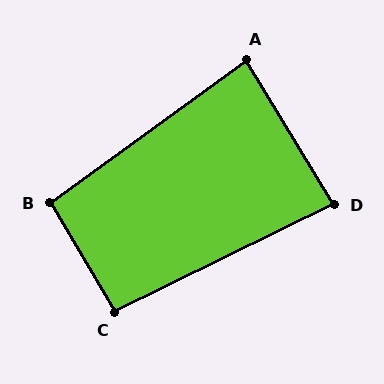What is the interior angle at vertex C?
Approximately 94 degrees (approximately right).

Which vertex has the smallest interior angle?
D, at approximately 85 degrees.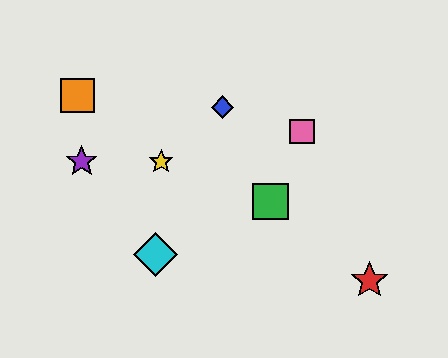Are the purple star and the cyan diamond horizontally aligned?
No, the purple star is at y≈162 and the cyan diamond is at y≈255.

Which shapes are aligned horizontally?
The yellow star, the purple star are aligned horizontally.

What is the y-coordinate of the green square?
The green square is at y≈201.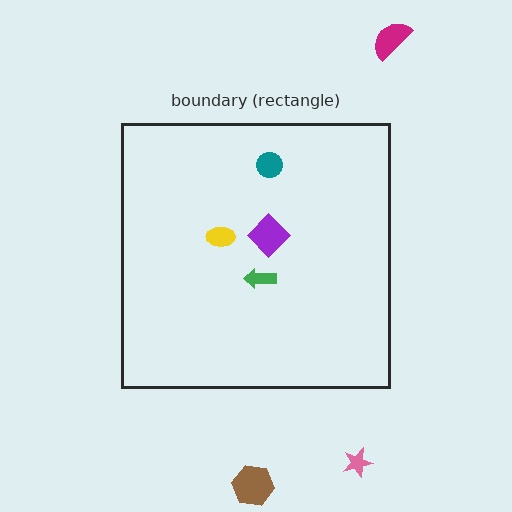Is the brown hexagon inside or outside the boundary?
Outside.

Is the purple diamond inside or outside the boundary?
Inside.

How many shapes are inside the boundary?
4 inside, 3 outside.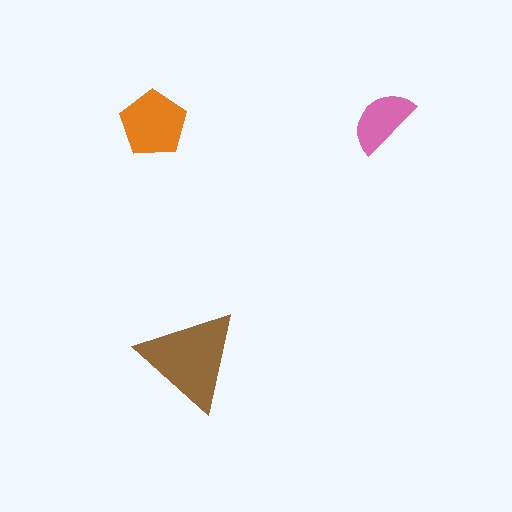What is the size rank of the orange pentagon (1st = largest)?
2nd.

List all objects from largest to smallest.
The brown triangle, the orange pentagon, the pink semicircle.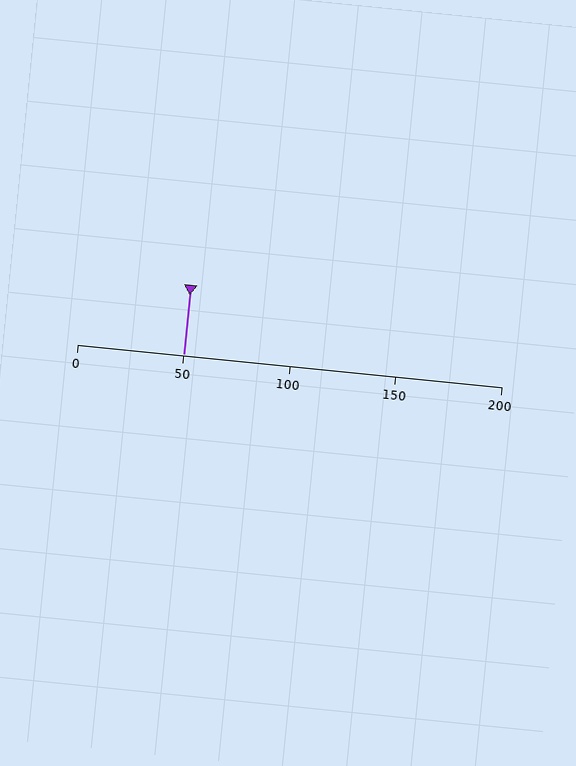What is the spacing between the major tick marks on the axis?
The major ticks are spaced 50 apart.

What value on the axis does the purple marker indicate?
The marker indicates approximately 50.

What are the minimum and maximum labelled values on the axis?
The axis runs from 0 to 200.